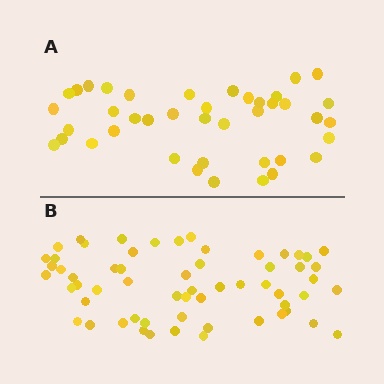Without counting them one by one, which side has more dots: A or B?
Region B (the bottom region) has more dots.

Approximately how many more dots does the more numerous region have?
Region B has approximately 20 more dots than region A.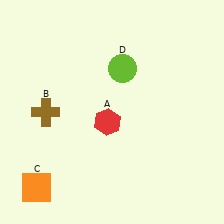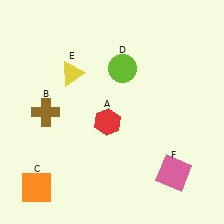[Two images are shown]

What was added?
A yellow triangle (E), a pink square (F) were added in Image 2.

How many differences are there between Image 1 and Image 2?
There are 2 differences between the two images.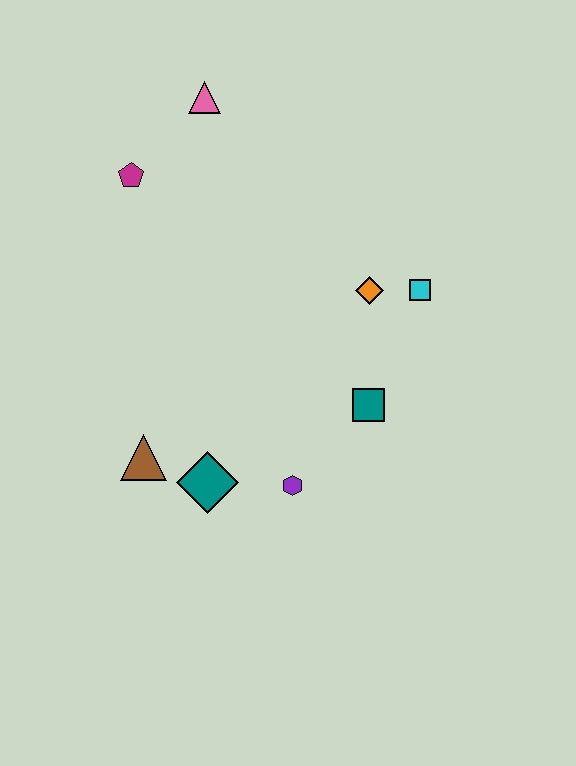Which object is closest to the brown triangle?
The teal diamond is closest to the brown triangle.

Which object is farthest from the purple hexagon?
The pink triangle is farthest from the purple hexagon.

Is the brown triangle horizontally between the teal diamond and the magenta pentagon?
Yes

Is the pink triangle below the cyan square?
No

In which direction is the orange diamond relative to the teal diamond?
The orange diamond is above the teal diamond.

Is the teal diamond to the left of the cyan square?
Yes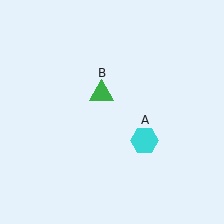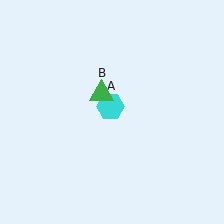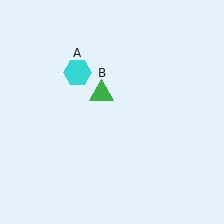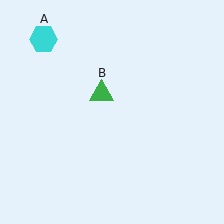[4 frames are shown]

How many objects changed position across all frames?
1 object changed position: cyan hexagon (object A).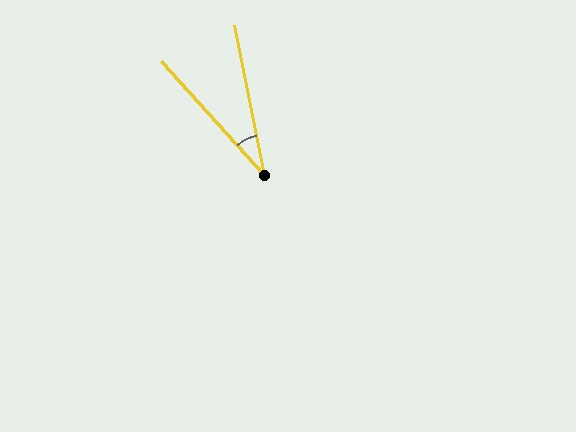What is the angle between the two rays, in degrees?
Approximately 31 degrees.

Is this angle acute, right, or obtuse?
It is acute.